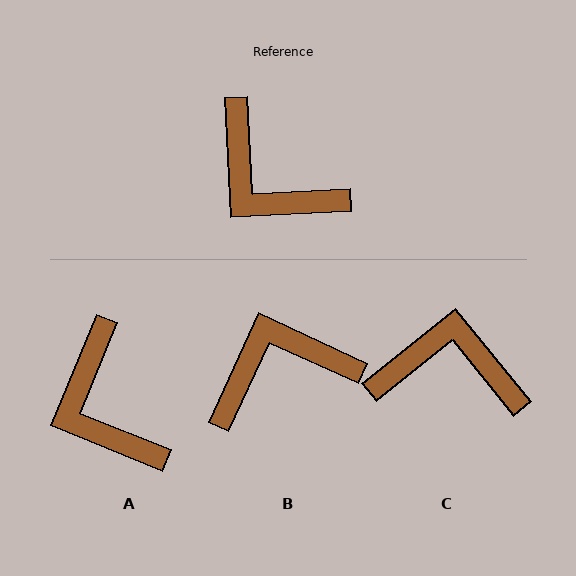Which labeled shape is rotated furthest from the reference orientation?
C, about 144 degrees away.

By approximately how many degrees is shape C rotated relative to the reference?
Approximately 144 degrees clockwise.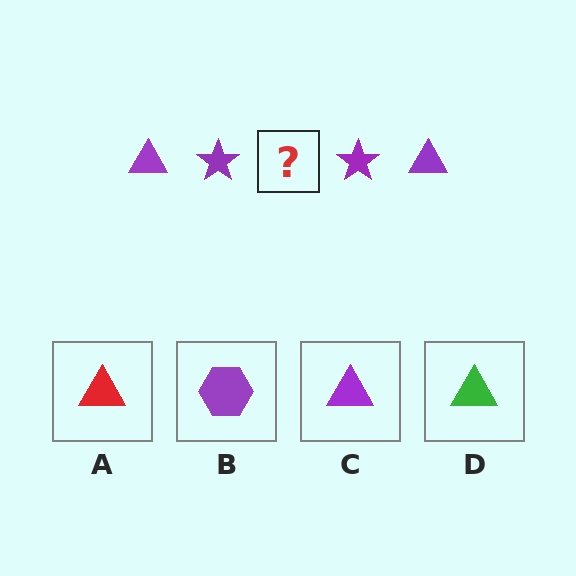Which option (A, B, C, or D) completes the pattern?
C.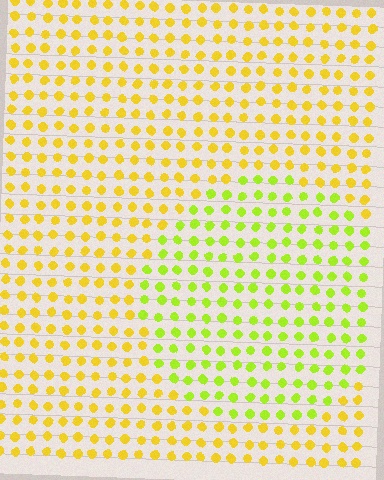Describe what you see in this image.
The image is filled with small yellow elements in a uniform arrangement. A circle-shaped region is visible where the elements are tinted to a slightly different hue, forming a subtle color boundary.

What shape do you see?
I see a circle.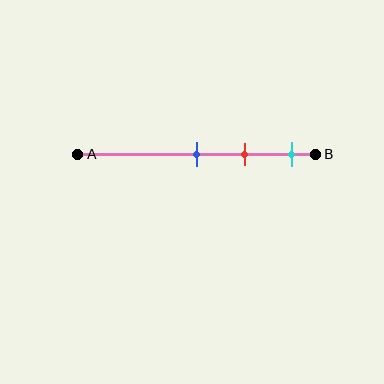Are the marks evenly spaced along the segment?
Yes, the marks are approximately evenly spaced.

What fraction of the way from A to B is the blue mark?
The blue mark is approximately 50% (0.5) of the way from A to B.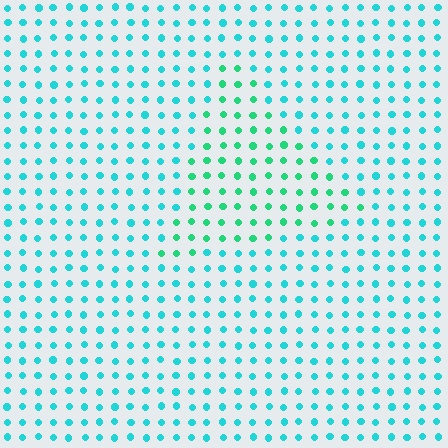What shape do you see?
I see a triangle.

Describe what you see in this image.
The image is filled with small cyan elements in a uniform arrangement. A triangle-shaped region is visible where the elements are tinted to a slightly different hue, forming a subtle color boundary.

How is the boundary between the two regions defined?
The boundary is defined purely by a slight shift in hue (about 31 degrees). Spacing, size, and orientation are identical on both sides.